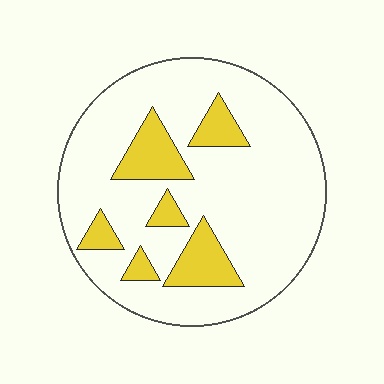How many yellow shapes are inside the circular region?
6.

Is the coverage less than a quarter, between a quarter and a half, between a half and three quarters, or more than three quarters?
Less than a quarter.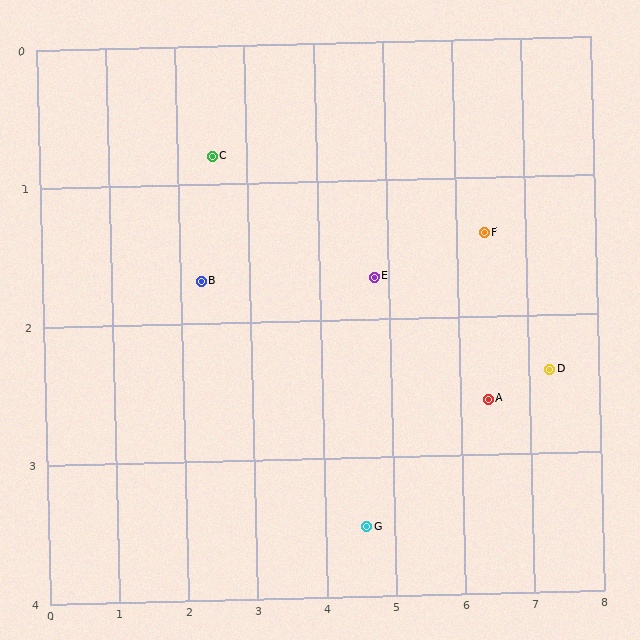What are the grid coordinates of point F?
Point F is at approximately (6.4, 1.4).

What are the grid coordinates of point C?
Point C is at approximately (2.5, 0.8).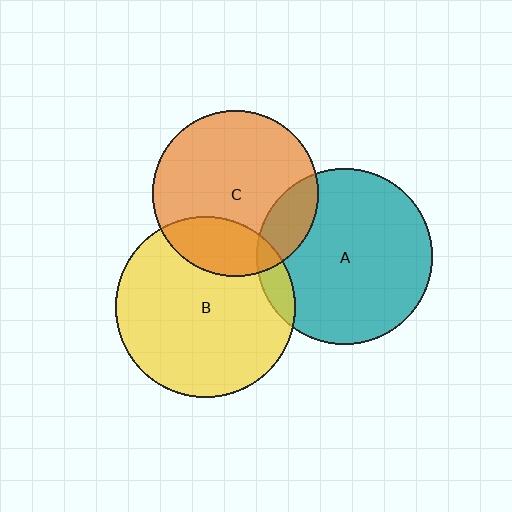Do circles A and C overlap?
Yes.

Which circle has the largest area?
Circle B (yellow).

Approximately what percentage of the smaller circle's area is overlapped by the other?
Approximately 15%.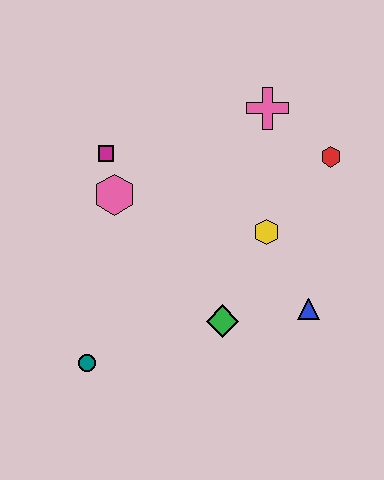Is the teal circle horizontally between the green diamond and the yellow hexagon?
No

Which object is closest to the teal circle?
The green diamond is closest to the teal circle.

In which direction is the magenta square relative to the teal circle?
The magenta square is above the teal circle.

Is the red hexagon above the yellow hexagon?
Yes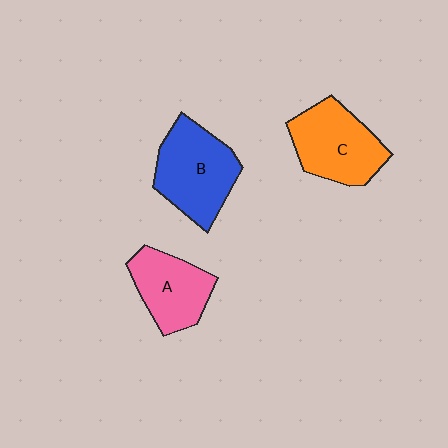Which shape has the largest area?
Shape B (blue).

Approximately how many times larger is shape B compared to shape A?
Approximately 1.3 times.